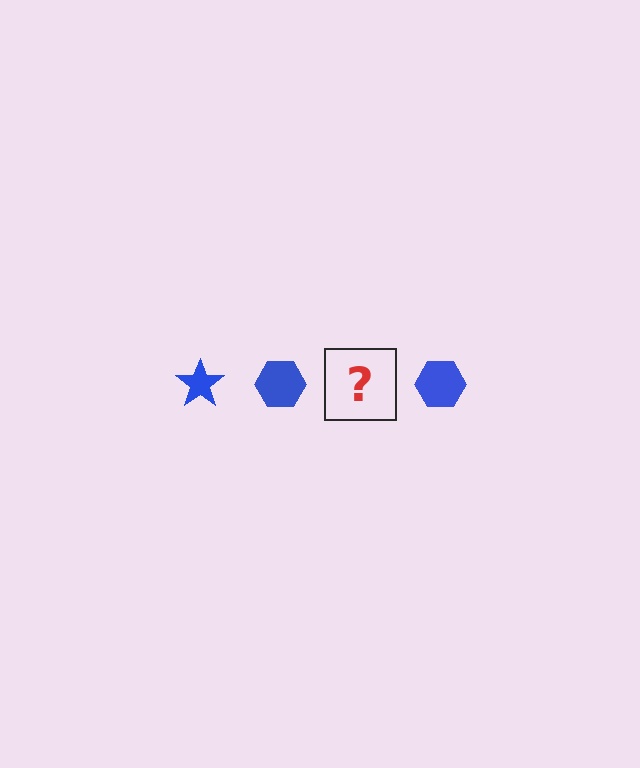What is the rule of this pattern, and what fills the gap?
The rule is that the pattern cycles through star, hexagon shapes in blue. The gap should be filled with a blue star.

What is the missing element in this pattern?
The missing element is a blue star.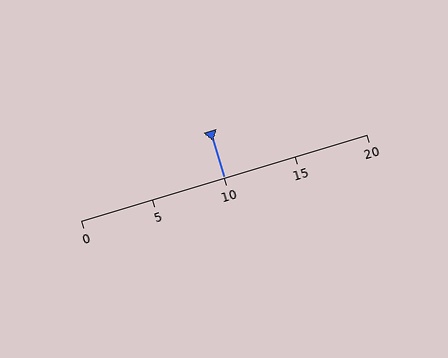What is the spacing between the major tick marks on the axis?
The major ticks are spaced 5 apart.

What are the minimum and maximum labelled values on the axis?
The axis runs from 0 to 20.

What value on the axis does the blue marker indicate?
The marker indicates approximately 10.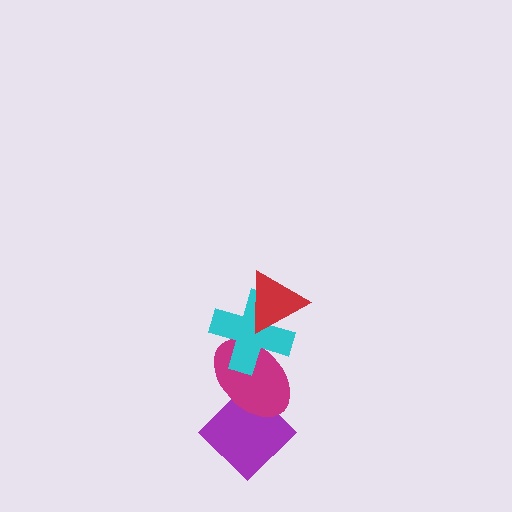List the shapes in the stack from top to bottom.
From top to bottom: the red triangle, the cyan cross, the magenta ellipse, the purple diamond.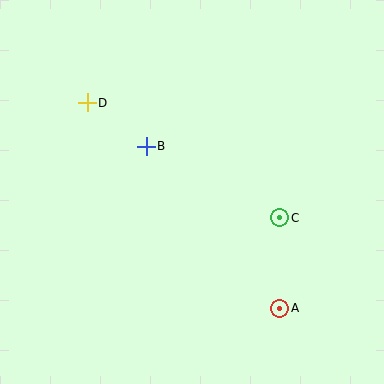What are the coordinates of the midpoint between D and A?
The midpoint between D and A is at (184, 205).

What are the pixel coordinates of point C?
Point C is at (280, 218).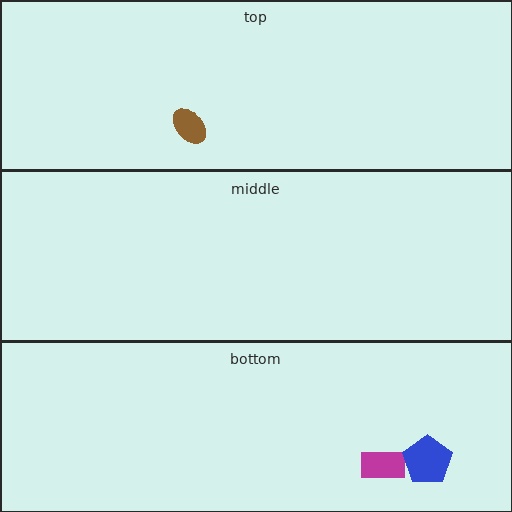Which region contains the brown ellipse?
The top region.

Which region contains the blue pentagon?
The bottom region.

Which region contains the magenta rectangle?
The bottom region.